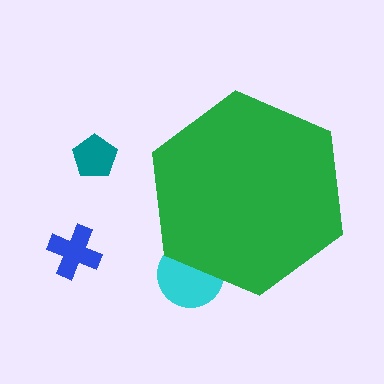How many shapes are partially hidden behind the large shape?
1 shape is partially hidden.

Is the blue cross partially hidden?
No, the blue cross is fully visible.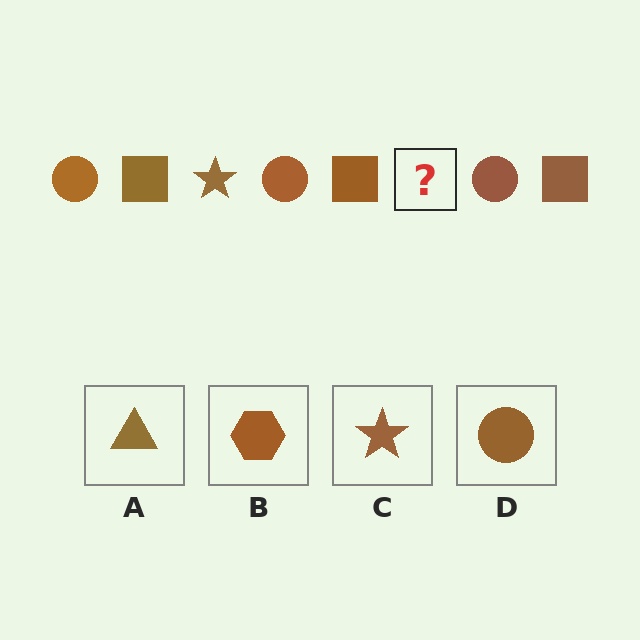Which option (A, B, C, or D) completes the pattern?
C.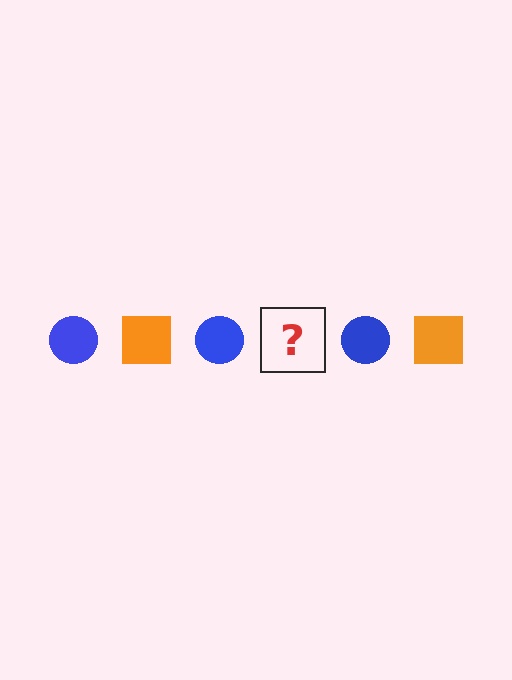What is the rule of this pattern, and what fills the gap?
The rule is that the pattern alternates between blue circle and orange square. The gap should be filled with an orange square.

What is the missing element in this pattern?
The missing element is an orange square.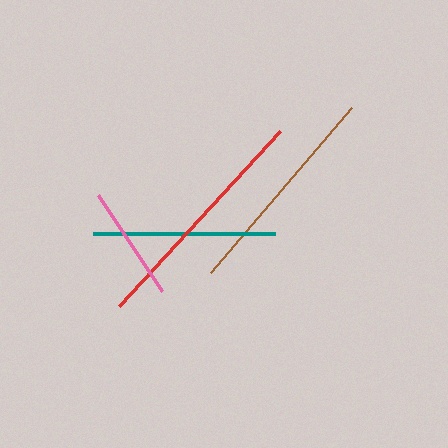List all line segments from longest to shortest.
From longest to shortest: red, brown, teal, pink.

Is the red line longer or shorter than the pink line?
The red line is longer than the pink line.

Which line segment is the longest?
The red line is the longest at approximately 238 pixels.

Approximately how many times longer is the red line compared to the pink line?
The red line is approximately 2.0 times the length of the pink line.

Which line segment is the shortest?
The pink line is the shortest at approximately 116 pixels.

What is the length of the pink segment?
The pink segment is approximately 116 pixels long.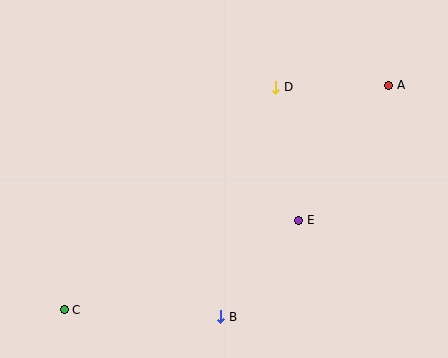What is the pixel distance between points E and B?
The distance between E and B is 124 pixels.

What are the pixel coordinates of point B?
Point B is at (221, 317).